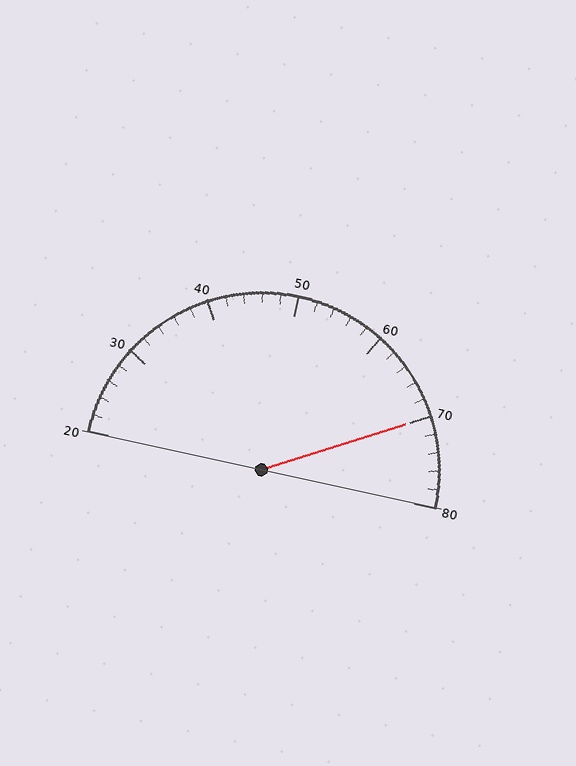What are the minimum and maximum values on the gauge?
The gauge ranges from 20 to 80.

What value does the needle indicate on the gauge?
The needle indicates approximately 70.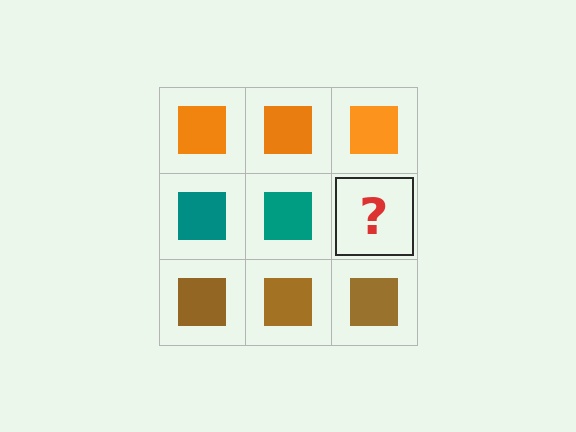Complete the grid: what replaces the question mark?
The question mark should be replaced with a teal square.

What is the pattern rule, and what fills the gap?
The rule is that each row has a consistent color. The gap should be filled with a teal square.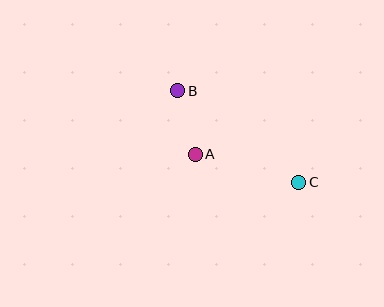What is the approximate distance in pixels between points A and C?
The distance between A and C is approximately 107 pixels.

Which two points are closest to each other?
Points A and B are closest to each other.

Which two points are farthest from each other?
Points B and C are farthest from each other.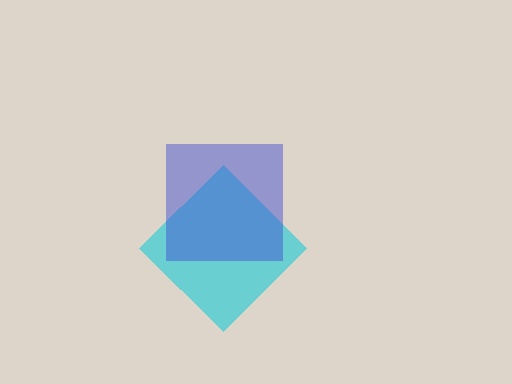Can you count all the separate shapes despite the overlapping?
Yes, there are 2 separate shapes.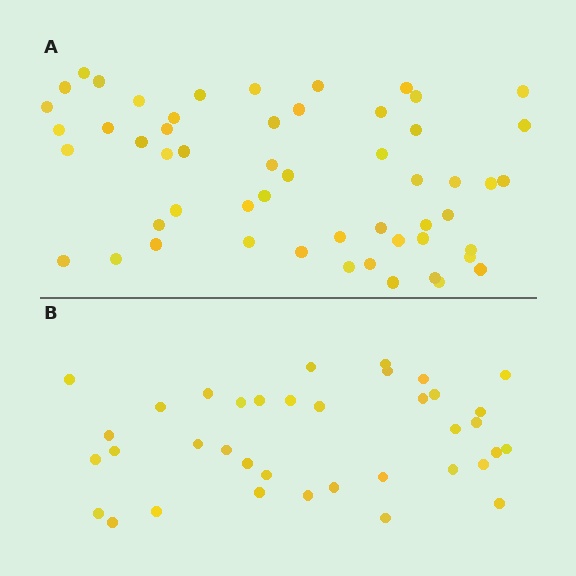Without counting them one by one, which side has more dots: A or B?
Region A (the top region) has more dots.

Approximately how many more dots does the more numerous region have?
Region A has approximately 15 more dots than region B.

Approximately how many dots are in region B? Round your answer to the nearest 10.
About 40 dots. (The exact count is 37, which rounds to 40.)